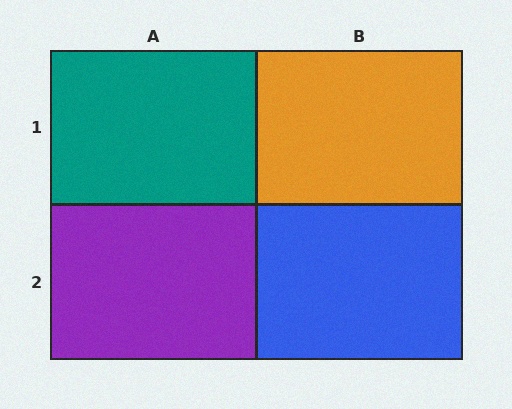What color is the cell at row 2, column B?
Blue.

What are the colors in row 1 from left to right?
Teal, orange.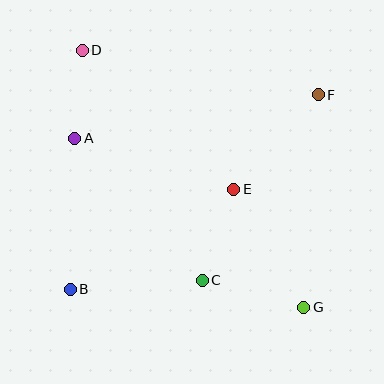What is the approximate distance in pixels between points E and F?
The distance between E and F is approximately 127 pixels.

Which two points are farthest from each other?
Points D and G are farthest from each other.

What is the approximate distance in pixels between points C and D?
The distance between C and D is approximately 259 pixels.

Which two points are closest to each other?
Points A and D are closest to each other.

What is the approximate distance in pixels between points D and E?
The distance between D and E is approximately 206 pixels.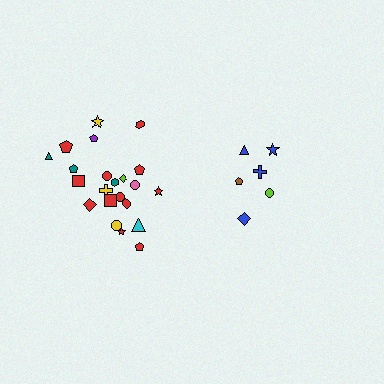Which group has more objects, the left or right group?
The left group.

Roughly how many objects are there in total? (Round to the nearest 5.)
Roughly 30 objects in total.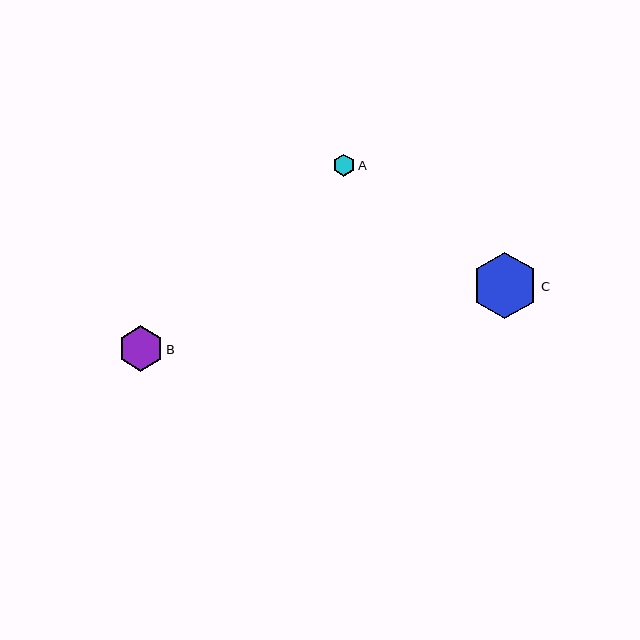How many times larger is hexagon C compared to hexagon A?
Hexagon C is approximately 3.0 times the size of hexagon A.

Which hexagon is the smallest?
Hexagon A is the smallest with a size of approximately 22 pixels.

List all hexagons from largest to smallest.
From largest to smallest: C, B, A.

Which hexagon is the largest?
Hexagon C is the largest with a size of approximately 66 pixels.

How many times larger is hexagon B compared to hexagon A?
Hexagon B is approximately 2.1 times the size of hexagon A.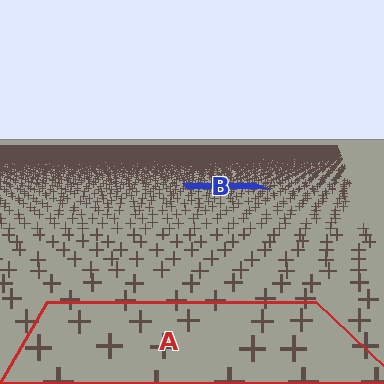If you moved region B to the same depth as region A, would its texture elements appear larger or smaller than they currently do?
They would appear larger. At a closer depth, the same texture elements are projected at a bigger on-screen size.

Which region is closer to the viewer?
Region A is closer. The texture elements there are larger and more spread out.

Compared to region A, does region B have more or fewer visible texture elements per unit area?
Region B has more texture elements per unit area — they are packed more densely because it is farther away.